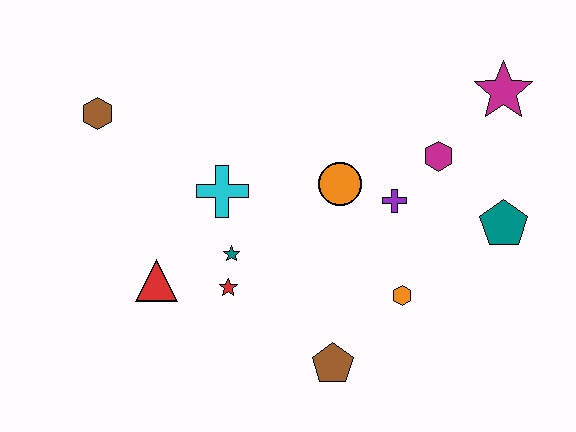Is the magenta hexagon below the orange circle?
No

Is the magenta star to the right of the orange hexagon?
Yes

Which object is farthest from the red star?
The magenta star is farthest from the red star.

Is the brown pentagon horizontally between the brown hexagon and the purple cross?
Yes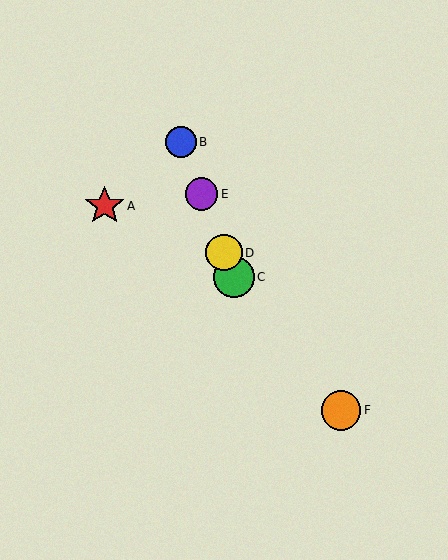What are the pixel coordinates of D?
Object D is at (224, 253).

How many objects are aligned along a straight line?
4 objects (B, C, D, E) are aligned along a straight line.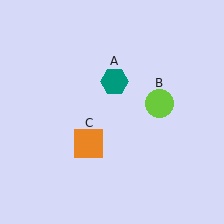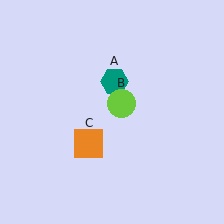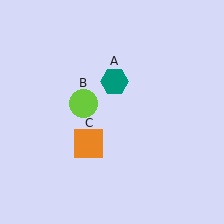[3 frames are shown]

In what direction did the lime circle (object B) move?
The lime circle (object B) moved left.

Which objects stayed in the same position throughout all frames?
Teal hexagon (object A) and orange square (object C) remained stationary.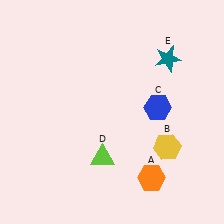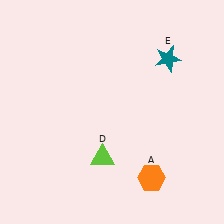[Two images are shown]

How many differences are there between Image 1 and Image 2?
There are 2 differences between the two images.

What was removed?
The blue hexagon (C), the yellow hexagon (B) were removed in Image 2.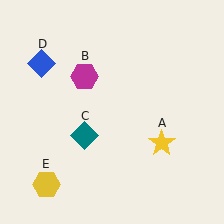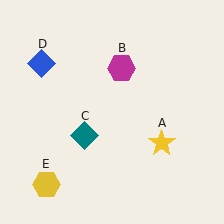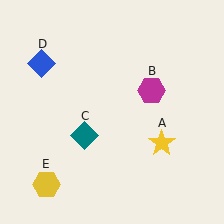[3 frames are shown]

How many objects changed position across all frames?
1 object changed position: magenta hexagon (object B).